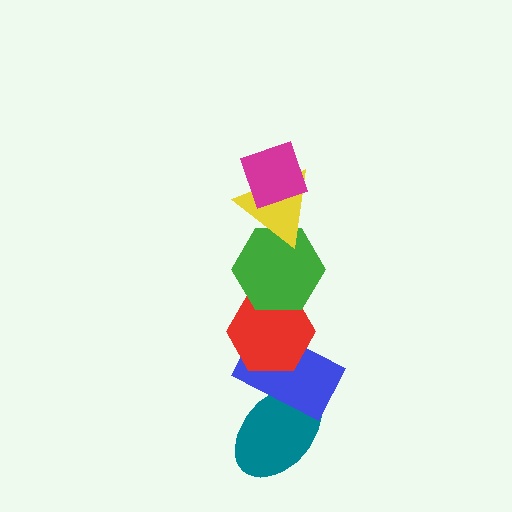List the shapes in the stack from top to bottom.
From top to bottom: the magenta diamond, the yellow triangle, the green hexagon, the red hexagon, the blue rectangle, the teal ellipse.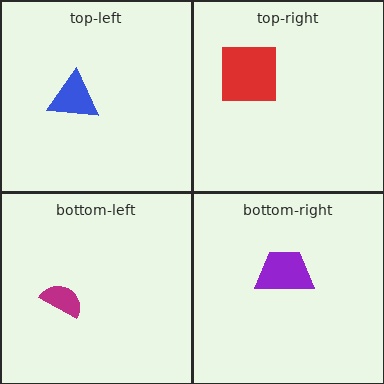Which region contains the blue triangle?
The top-left region.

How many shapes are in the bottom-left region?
1.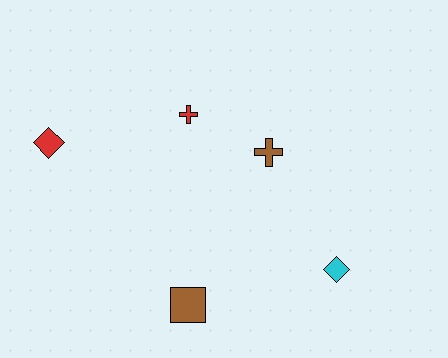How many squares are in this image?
There is 1 square.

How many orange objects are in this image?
There are no orange objects.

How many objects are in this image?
There are 5 objects.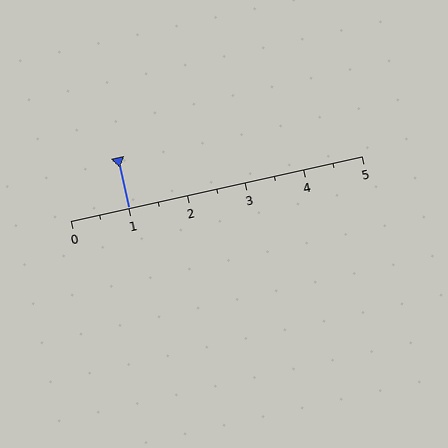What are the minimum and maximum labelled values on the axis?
The axis runs from 0 to 5.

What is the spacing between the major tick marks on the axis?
The major ticks are spaced 1 apart.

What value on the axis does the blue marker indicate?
The marker indicates approximately 1.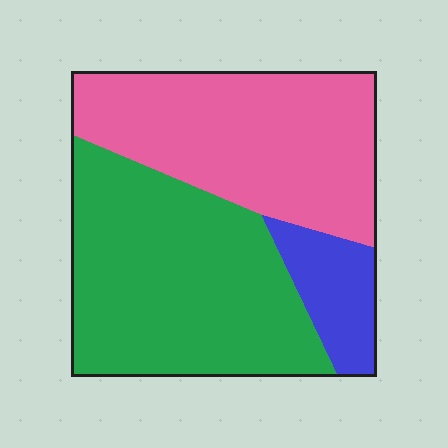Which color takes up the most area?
Green, at roughly 50%.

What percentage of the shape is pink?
Pink takes up about two fifths (2/5) of the shape.